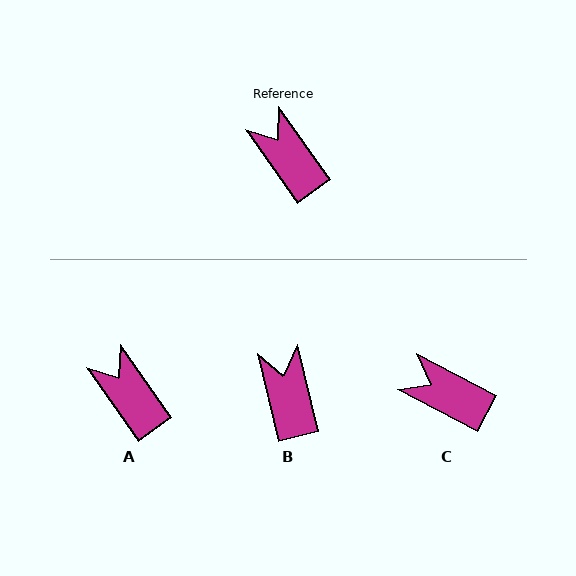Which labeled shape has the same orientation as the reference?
A.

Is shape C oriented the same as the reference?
No, it is off by about 27 degrees.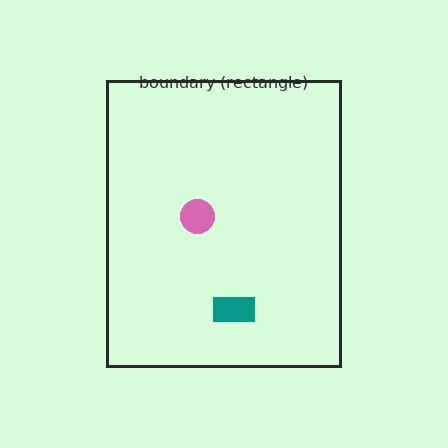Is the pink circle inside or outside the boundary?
Inside.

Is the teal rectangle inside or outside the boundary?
Inside.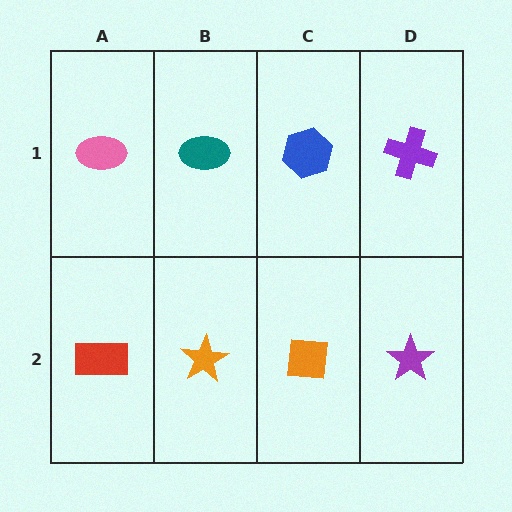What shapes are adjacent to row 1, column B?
An orange star (row 2, column B), a pink ellipse (row 1, column A), a blue hexagon (row 1, column C).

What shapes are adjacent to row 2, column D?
A purple cross (row 1, column D), an orange square (row 2, column C).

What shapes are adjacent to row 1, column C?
An orange square (row 2, column C), a teal ellipse (row 1, column B), a purple cross (row 1, column D).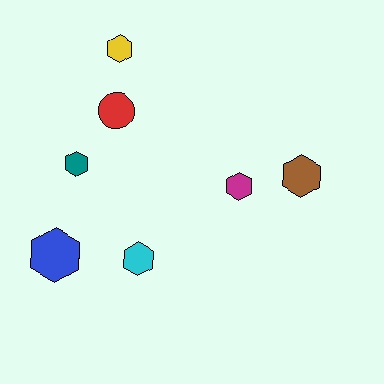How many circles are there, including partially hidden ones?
There is 1 circle.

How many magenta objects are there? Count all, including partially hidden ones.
There is 1 magenta object.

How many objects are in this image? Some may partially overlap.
There are 7 objects.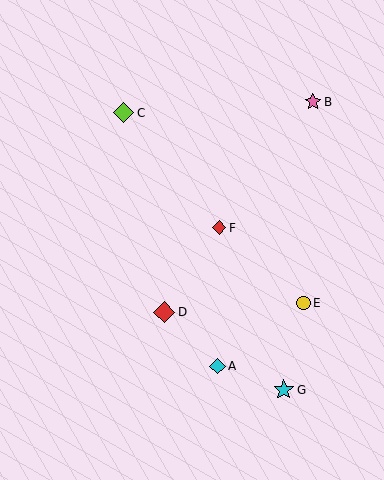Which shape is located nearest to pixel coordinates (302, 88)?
The pink star (labeled B) at (313, 102) is nearest to that location.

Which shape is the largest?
The red diamond (labeled D) is the largest.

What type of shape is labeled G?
Shape G is a cyan star.